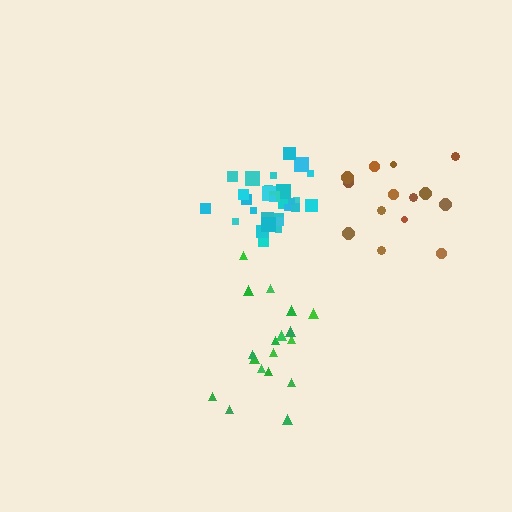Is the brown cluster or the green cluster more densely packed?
Green.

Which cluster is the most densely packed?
Cyan.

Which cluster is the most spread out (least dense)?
Brown.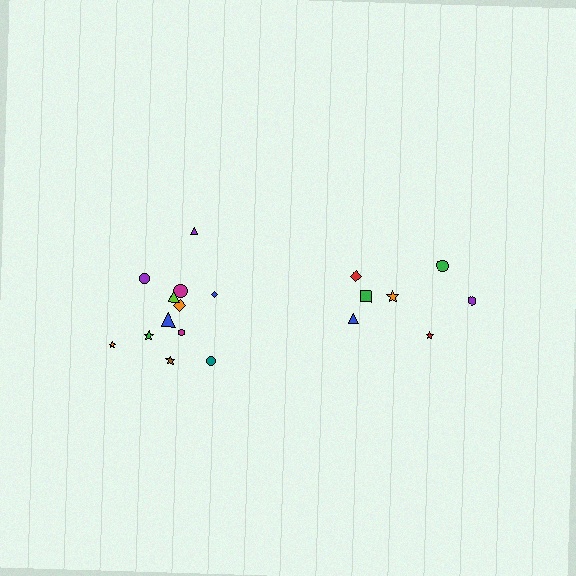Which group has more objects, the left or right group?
The left group.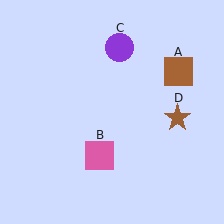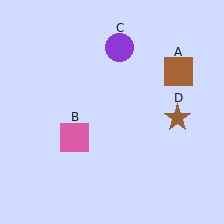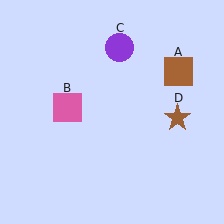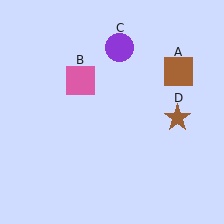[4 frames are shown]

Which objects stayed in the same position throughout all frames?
Brown square (object A) and purple circle (object C) and brown star (object D) remained stationary.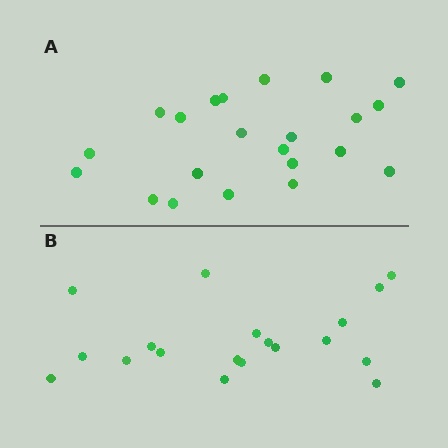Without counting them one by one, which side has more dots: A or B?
Region A (the top region) has more dots.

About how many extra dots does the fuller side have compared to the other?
Region A has just a few more — roughly 2 or 3 more dots than region B.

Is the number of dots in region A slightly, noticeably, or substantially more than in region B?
Region A has only slightly more — the two regions are fairly close. The ratio is roughly 1.2 to 1.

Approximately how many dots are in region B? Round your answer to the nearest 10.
About 20 dots. (The exact count is 19, which rounds to 20.)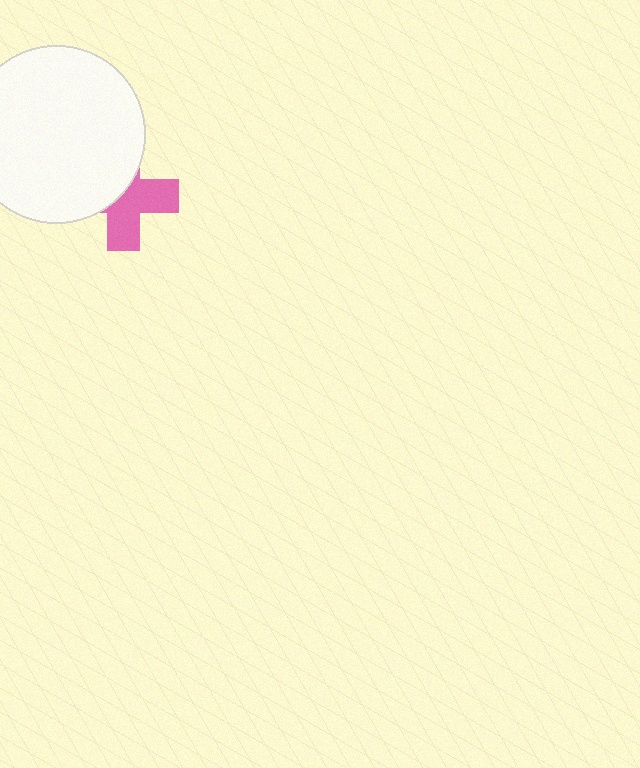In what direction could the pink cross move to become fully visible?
The pink cross could move toward the lower-right. That would shift it out from behind the white circle entirely.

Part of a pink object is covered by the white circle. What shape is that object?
It is a cross.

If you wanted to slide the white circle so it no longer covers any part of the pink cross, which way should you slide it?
Slide it toward the upper-left — that is the most direct way to separate the two shapes.